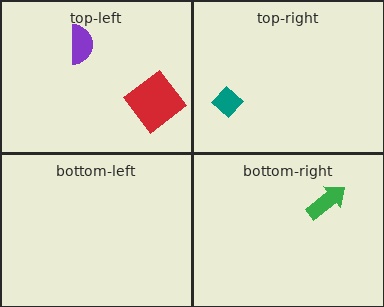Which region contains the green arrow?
The bottom-right region.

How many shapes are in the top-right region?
1.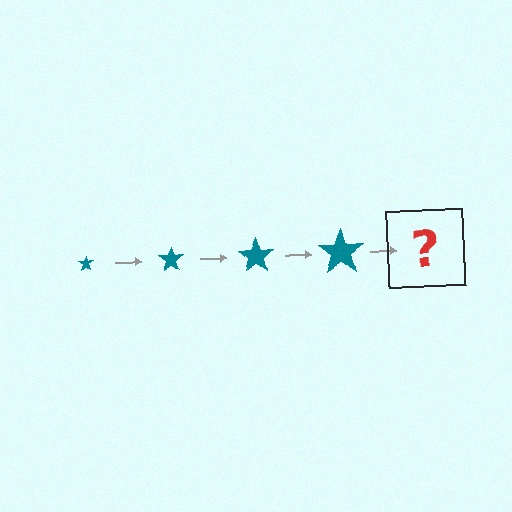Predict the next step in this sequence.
The next step is a teal star, larger than the previous one.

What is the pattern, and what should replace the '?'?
The pattern is that the star gets progressively larger each step. The '?' should be a teal star, larger than the previous one.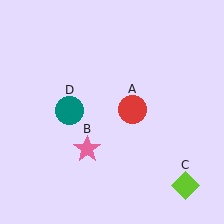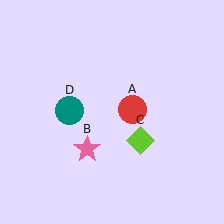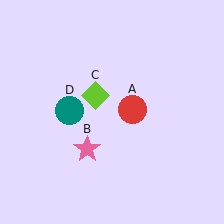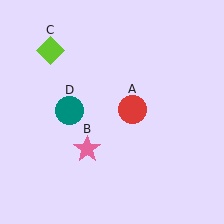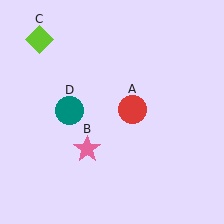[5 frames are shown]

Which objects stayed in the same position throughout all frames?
Red circle (object A) and pink star (object B) and teal circle (object D) remained stationary.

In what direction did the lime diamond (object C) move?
The lime diamond (object C) moved up and to the left.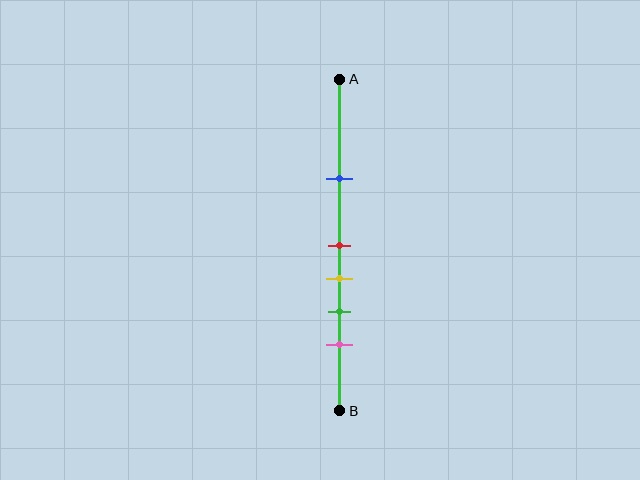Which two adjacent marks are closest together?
The red and yellow marks are the closest adjacent pair.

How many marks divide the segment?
There are 5 marks dividing the segment.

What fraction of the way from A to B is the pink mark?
The pink mark is approximately 80% (0.8) of the way from A to B.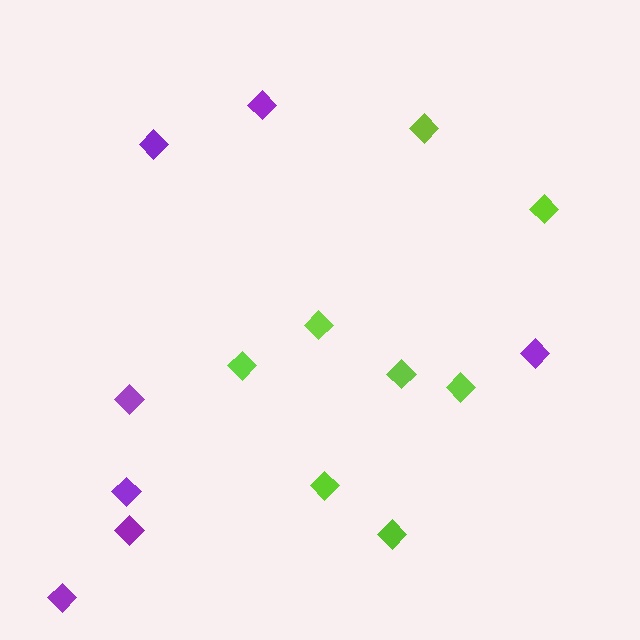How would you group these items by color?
There are 2 groups: one group of purple diamonds (7) and one group of lime diamonds (8).